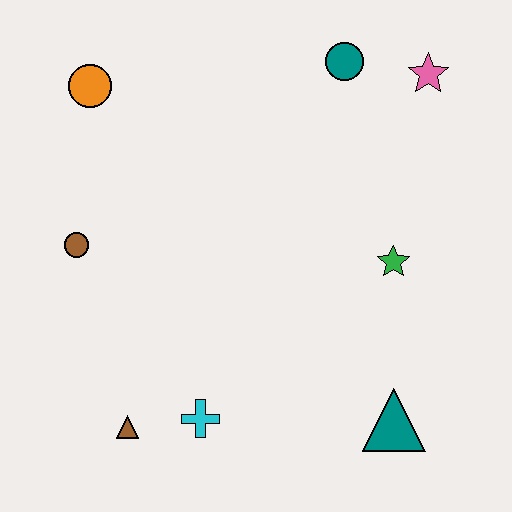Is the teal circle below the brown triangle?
No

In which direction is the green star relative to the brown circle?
The green star is to the right of the brown circle.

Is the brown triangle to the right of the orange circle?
Yes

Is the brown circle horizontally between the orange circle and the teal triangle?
No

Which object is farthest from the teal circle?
The brown triangle is farthest from the teal circle.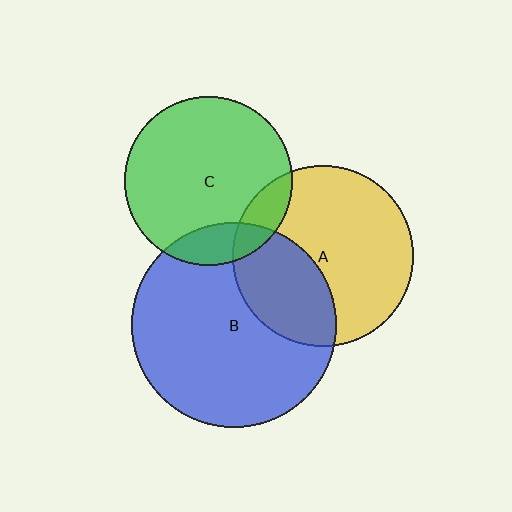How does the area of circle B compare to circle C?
Approximately 1.5 times.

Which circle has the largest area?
Circle B (blue).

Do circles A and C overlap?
Yes.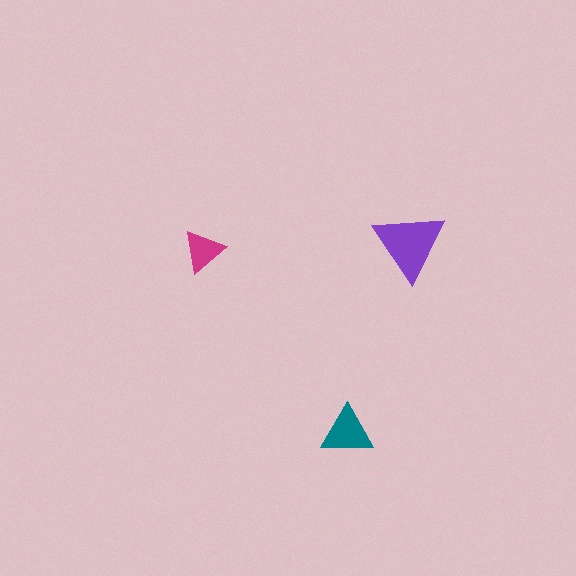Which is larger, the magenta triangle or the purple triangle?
The purple one.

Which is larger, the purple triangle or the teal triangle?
The purple one.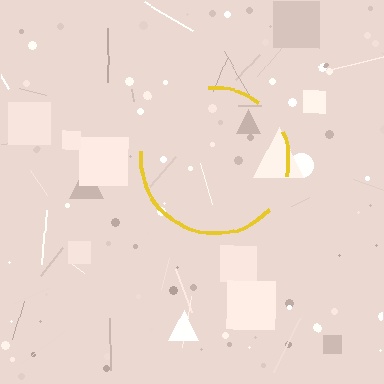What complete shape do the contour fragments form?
The contour fragments form a circle.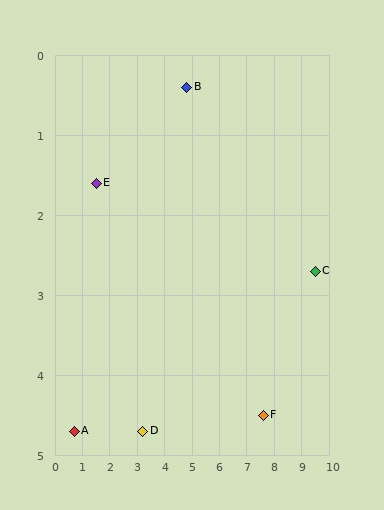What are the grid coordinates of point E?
Point E is at approximately (1.5, 1.6).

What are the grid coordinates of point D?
Point D is at approximately (3.2, 4.7).